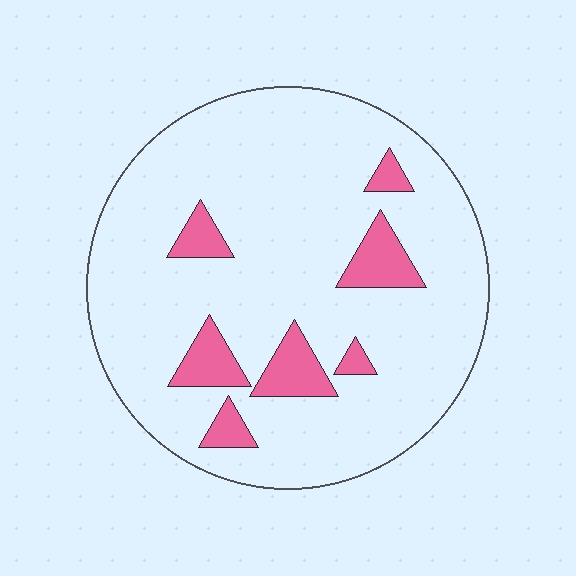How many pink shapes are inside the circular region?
7.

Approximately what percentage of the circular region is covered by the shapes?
Approximately 15%.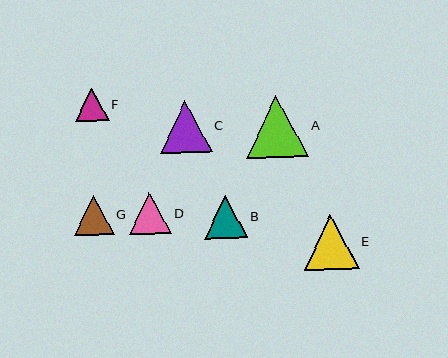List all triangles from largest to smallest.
From largest to smallest: A, E, C, B, D, G, F.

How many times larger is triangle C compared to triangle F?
Triangle C is approximately 1.5 times the size of triangle F.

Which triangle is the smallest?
Triangle F is the smallest with a size of approximately 34 pixels.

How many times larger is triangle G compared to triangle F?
Triangle G is approximately 1.2 times the size of triangle F.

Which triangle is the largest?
Triangle A is the largest with a size of approximately 62 pixels.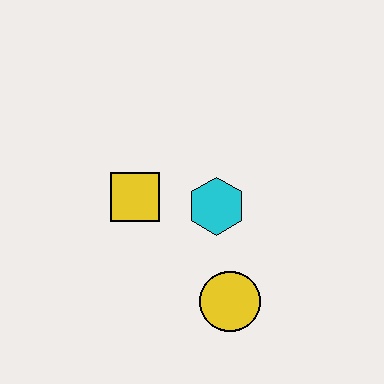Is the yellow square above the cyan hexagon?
Yes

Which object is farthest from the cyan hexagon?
The yellow circle is farthest from the cyan hexagon.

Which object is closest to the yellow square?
The cyan hexagon is closest to the yellow square.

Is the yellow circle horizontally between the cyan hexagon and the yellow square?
No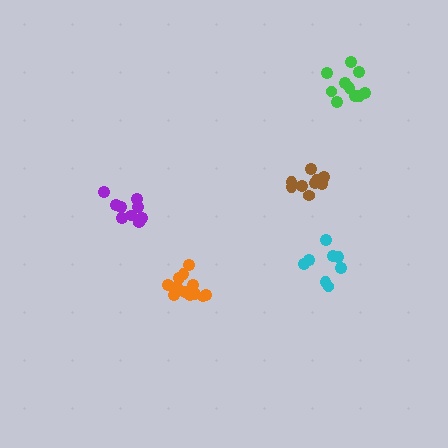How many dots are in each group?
Group 1: 9 dots, Group 2: 9 dots, Group 3: 14 dots, Group 4: 8 dots, Group 5: 10 dots (50 total).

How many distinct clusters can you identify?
There are 5 distinct clusters.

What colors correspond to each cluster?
The clusters are colored: purple, brown, orange, cyan, green.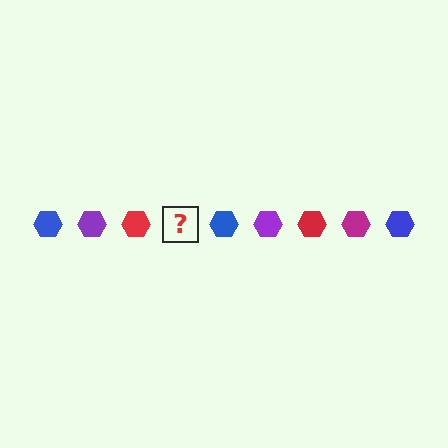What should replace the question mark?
The question mark should be replaced with a magenta hexagon.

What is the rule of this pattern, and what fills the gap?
The rule is that the pattern cycles through blue, purple, red, magenta hexagons. The gap should be filled with a magenta hexagon.